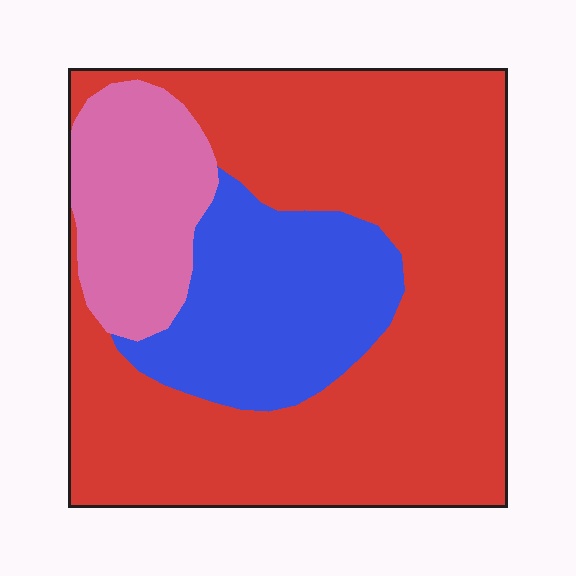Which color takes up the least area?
Pink, at roughly 15%.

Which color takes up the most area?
Red, at roughly 65%.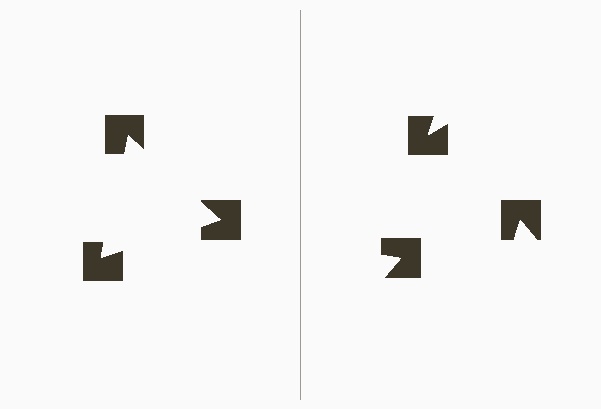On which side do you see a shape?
An illusory triangle appears on the left side. On the right side the wedge cuts are rotated, so no coherent shape forms.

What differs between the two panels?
The notched squares are positioned identically on both sides; only the wedge orientations differ. On the left they align to a triangle; on the right they are misaligned.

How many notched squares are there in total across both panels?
6 — 3 on each side.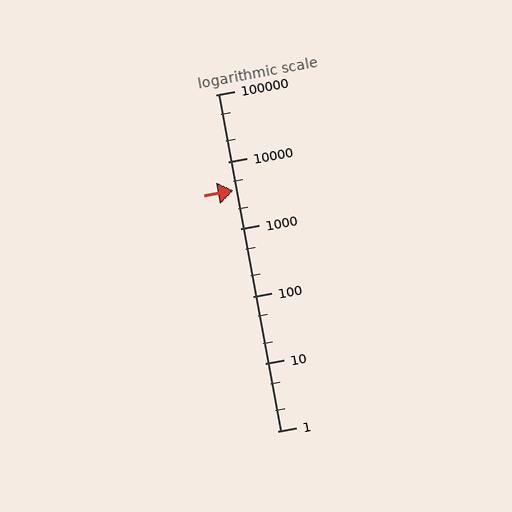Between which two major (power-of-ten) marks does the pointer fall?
The pointer is between 1000 and 10000.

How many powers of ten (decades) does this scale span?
The scale spans 5 decades, from 1 to 100000.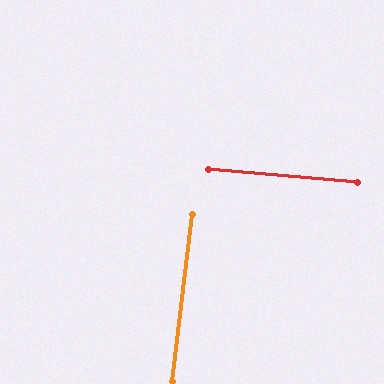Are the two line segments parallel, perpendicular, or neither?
Perpendicular — they meet at approximately 88°.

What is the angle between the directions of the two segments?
Approximately 88 degrees.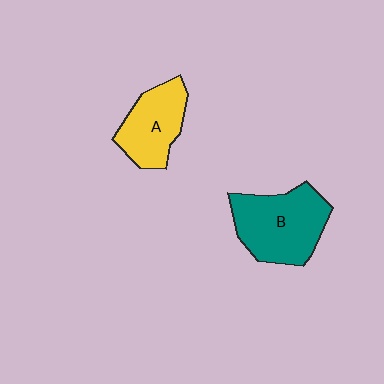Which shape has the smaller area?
Shape A (yellow).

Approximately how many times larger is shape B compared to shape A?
Approximately 1.4 times.